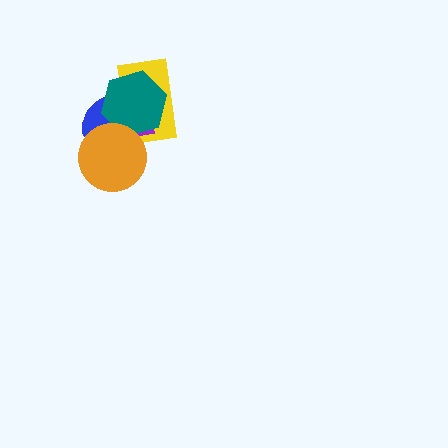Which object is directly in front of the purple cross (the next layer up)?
The blue ellipse is directly in front of the purple cross.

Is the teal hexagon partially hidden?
Yes, it is partially covered by another shape.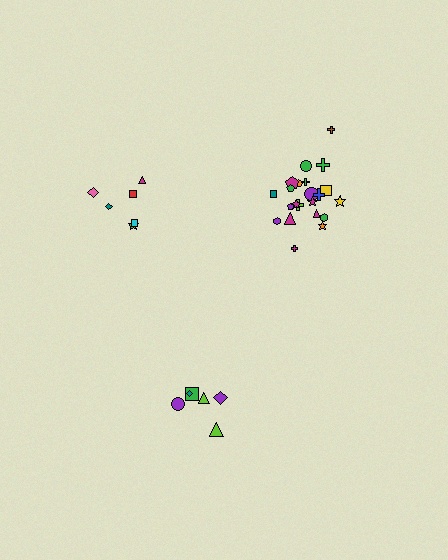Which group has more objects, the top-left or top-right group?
The top-right group.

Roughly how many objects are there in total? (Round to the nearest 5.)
Roughly 35 objects in total.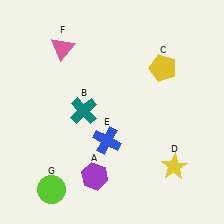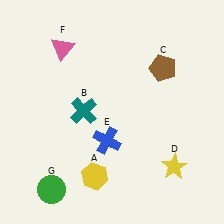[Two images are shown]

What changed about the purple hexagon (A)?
In Image 1, A is purple. In Image 2, it changed to yellow.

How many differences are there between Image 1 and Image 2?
There are 3 differences between the two images.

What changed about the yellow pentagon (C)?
In Image 1, C is yellow. In Image 2, it changed to brown.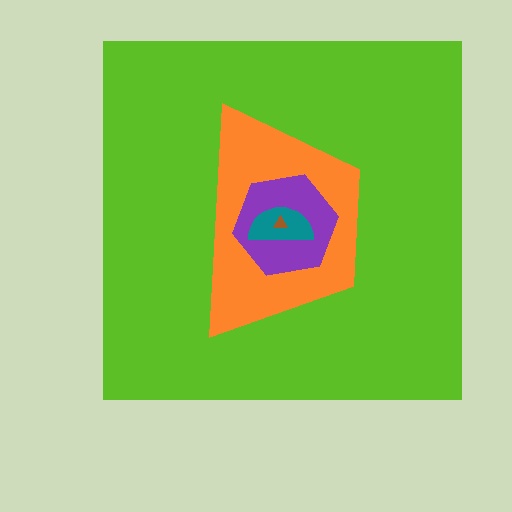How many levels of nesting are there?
5.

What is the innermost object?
The brown triangle.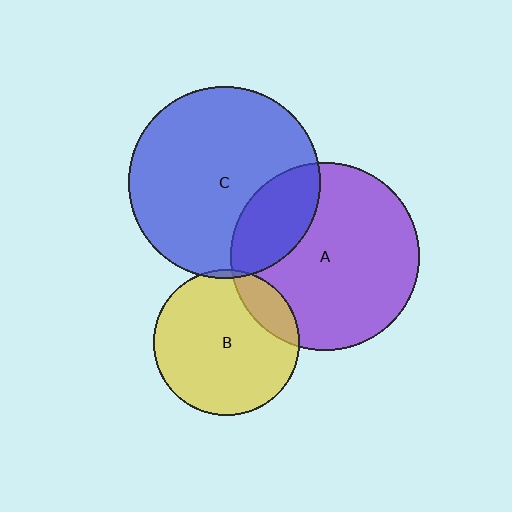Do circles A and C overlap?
Yes.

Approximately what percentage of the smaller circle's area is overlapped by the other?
Approximately 25%.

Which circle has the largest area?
Circle C (blue).